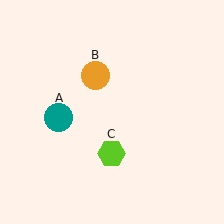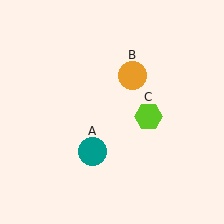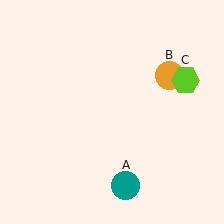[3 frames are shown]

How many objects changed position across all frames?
3 objects changed position: teal circle (object A), orange circle (object B), lime hexagon (object C).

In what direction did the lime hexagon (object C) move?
The lime hexagon (object C) moved up and to the right.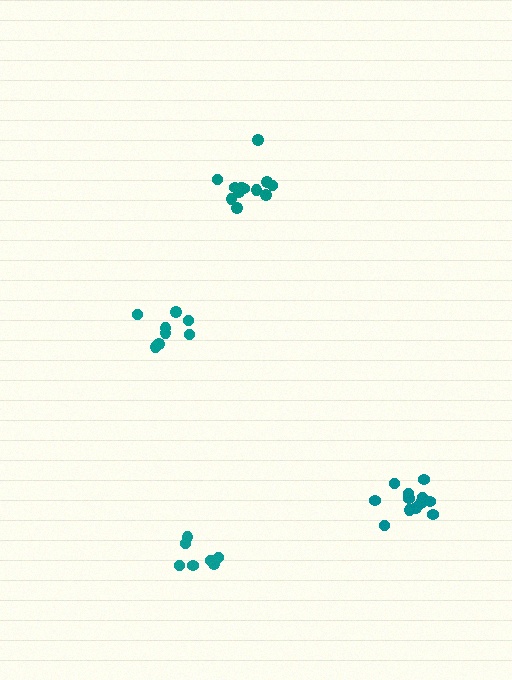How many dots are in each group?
Group 1: 12 dots, Group 2: 8 dots, Group 3: 12 dots, Group 4: 7 dots (39 total).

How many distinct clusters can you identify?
There are 4 distinct clusters.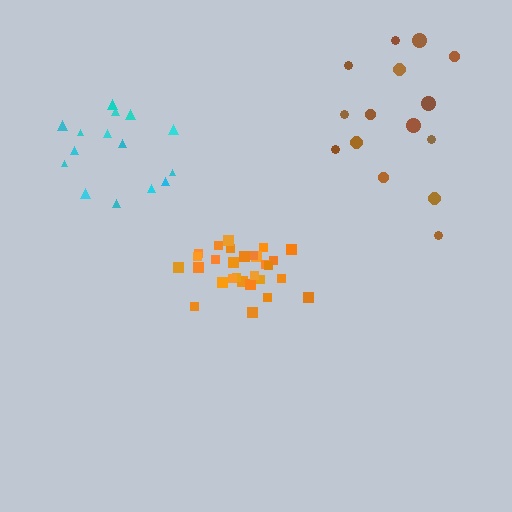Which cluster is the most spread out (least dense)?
Brown.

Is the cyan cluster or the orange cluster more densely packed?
Orange.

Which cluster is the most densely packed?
Orange.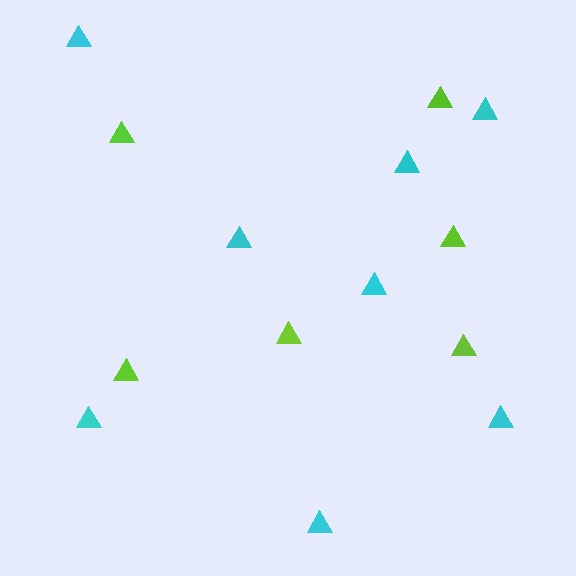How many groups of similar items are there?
There are 2 groups: one group of cyan triangles (8) and one group of lime triangles (6).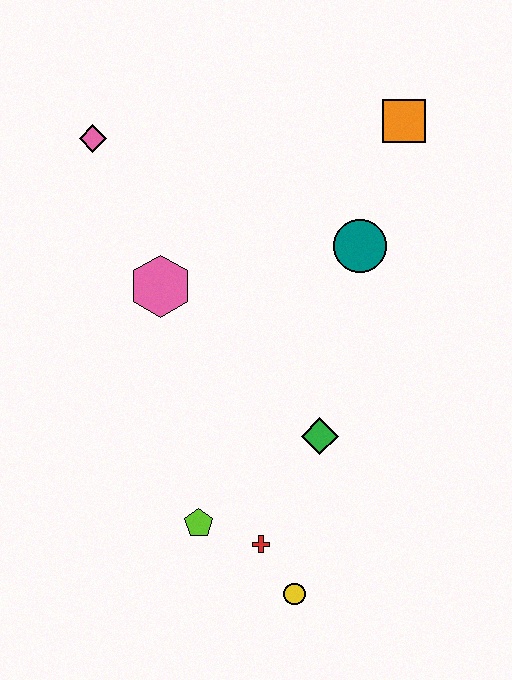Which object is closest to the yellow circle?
The red cross is closest to the yellow circle.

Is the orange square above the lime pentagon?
Yes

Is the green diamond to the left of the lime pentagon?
No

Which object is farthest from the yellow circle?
The pink diamond is farthest from the yellow circle.